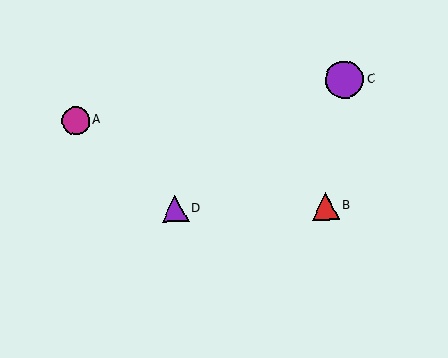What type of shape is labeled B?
Shape B is a red triangle.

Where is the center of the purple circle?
The center of the purple circle is at (345, 80).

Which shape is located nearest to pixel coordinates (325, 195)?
The red triangle (labeled B) at (325, 206) is nearest to that location.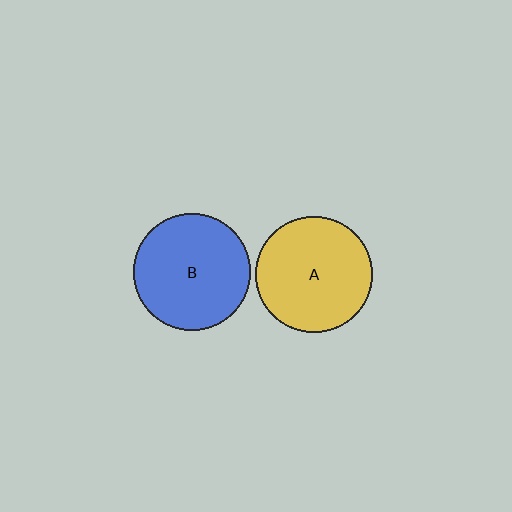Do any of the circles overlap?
No, none of the circles overlap.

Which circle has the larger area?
Circle B (blue).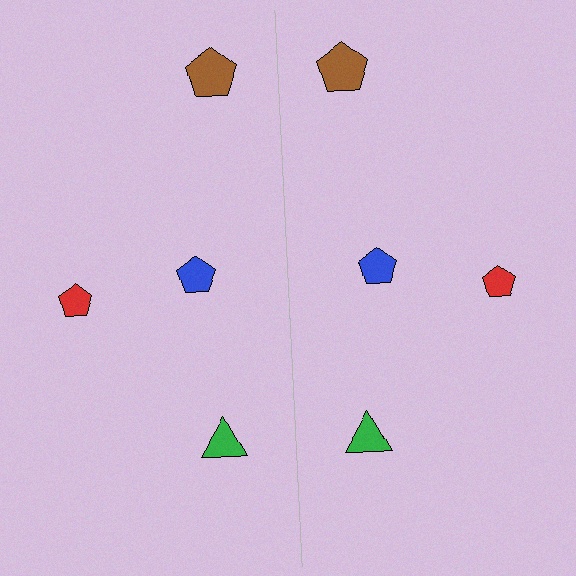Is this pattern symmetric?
Yes, this pattern has bilateral (reflection) symmetry.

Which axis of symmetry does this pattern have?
The pattern has a vertical axis of symmetry running through the center of the image.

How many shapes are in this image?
There are 8 shapes in this image.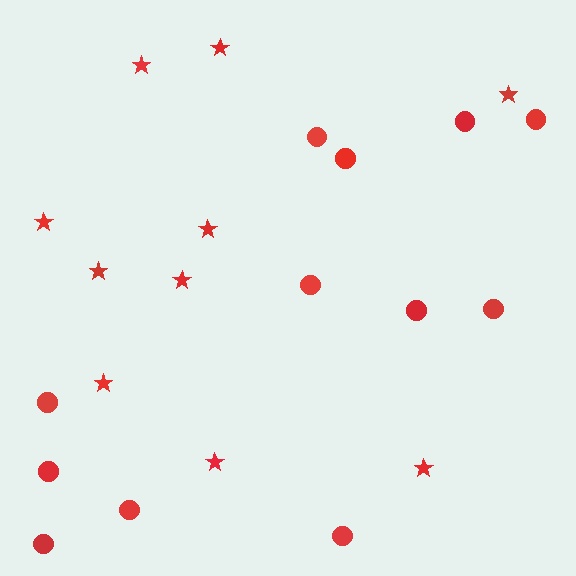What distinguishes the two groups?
There are 2 groups: one group of stars (10) and one group of circles (12).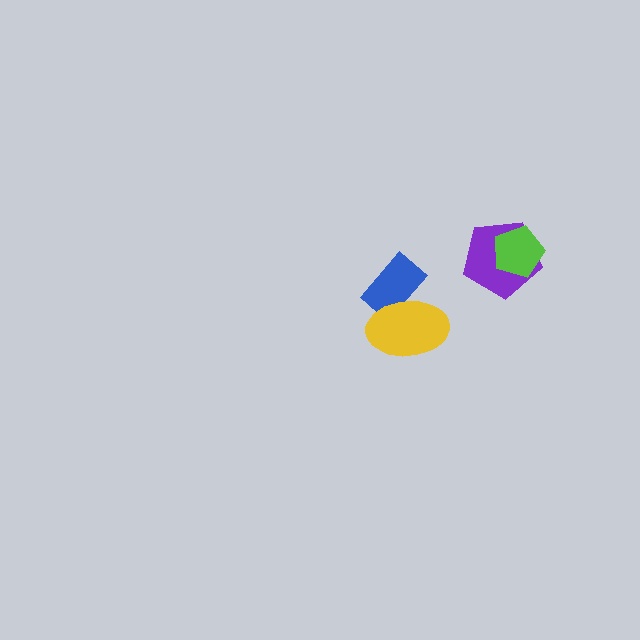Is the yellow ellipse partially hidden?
No, no other shape covers it.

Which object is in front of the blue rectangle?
The yellow ellipse is in front of the blue rectangle.